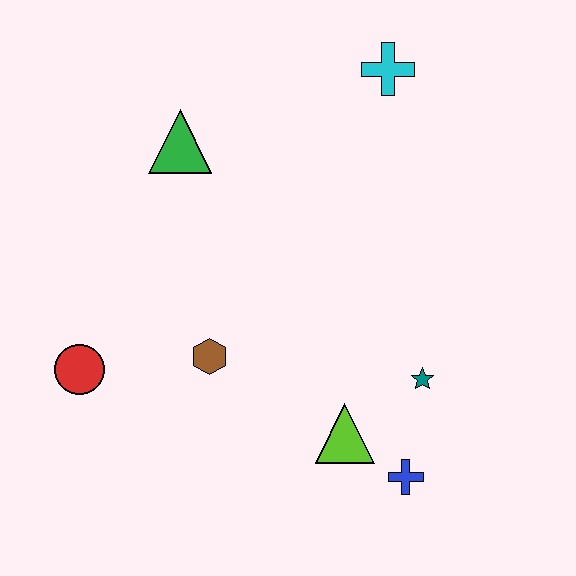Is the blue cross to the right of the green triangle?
Yes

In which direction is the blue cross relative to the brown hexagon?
The blue cross is to the right of the brown hexagon.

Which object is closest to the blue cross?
The lime triangle is closest to the blue cross.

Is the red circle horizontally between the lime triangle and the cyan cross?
No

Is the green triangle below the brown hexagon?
No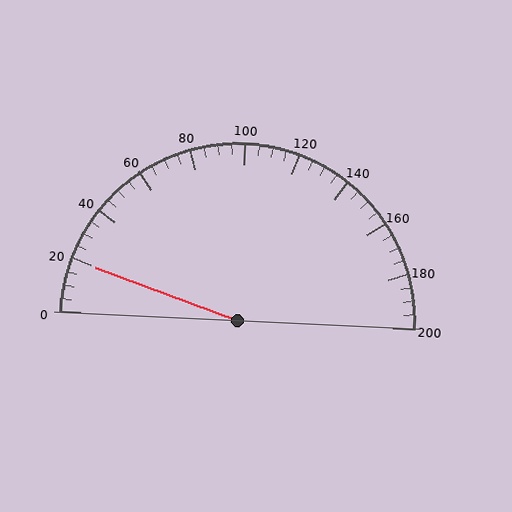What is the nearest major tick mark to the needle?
The nearest major tick mark is 20.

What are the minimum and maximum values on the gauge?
The gauge ranges from 0 to 200.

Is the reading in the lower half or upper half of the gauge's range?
The reading is in the lower half of the range (0 to 200).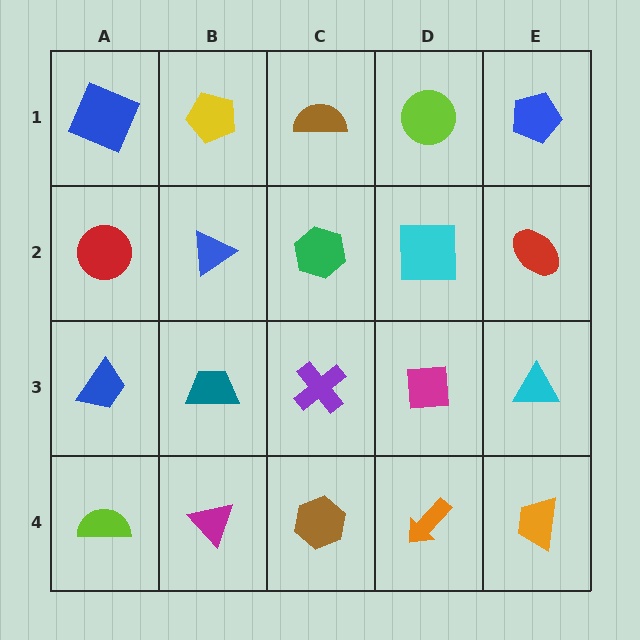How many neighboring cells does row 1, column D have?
3.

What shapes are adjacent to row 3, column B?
A blue triangle (row 2, column B), a magenta triangle (row 4, column B), a blue trapezoid (row 3, column A), a purple cross (row 3, column C).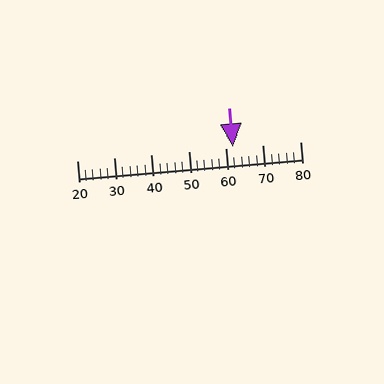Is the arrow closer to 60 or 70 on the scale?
The arrow is closer to 60.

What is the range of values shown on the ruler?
The ruler shows values from 20 to 80.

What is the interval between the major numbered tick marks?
The major tick marks are spaced 10 units apart.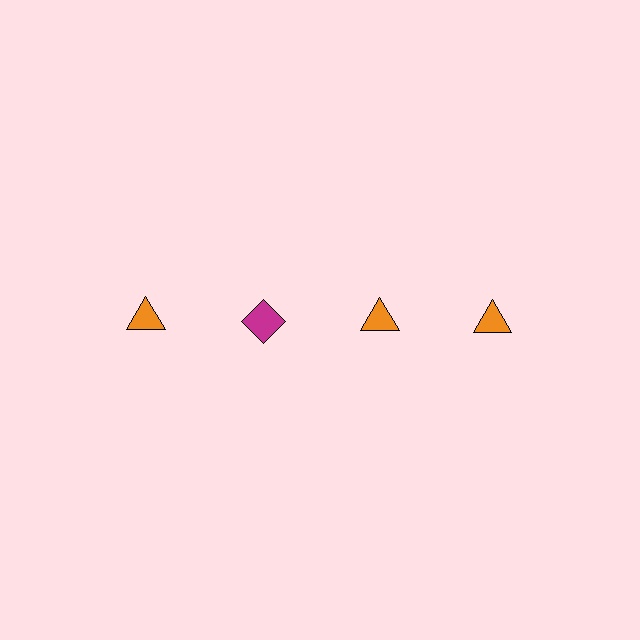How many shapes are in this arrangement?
There are 4 shapes arranged in a grid pattern.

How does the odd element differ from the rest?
It differs in both color (magenta instead of orange) and shape (diamond instead of triangle).